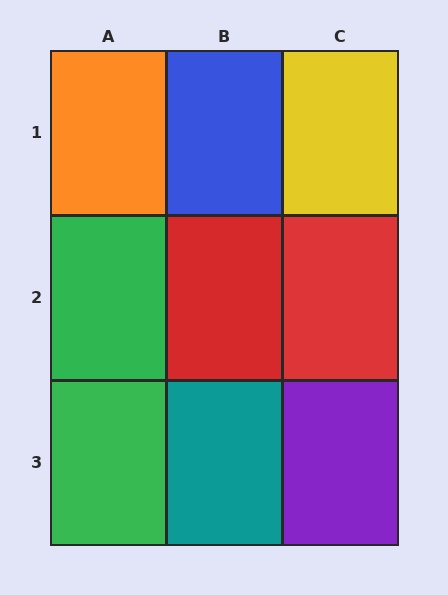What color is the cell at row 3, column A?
Green.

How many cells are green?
2 cells are green.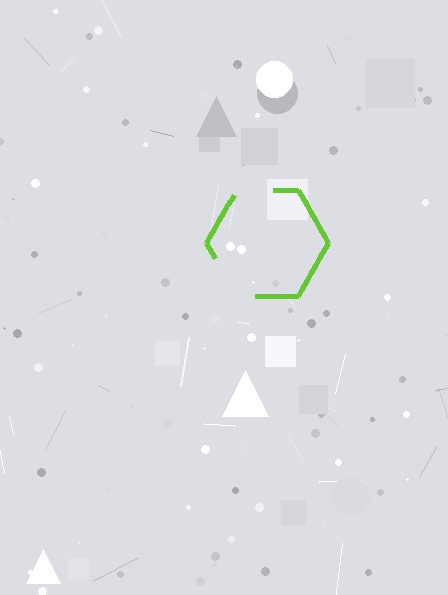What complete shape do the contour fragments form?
The contour fragments form a hexagon.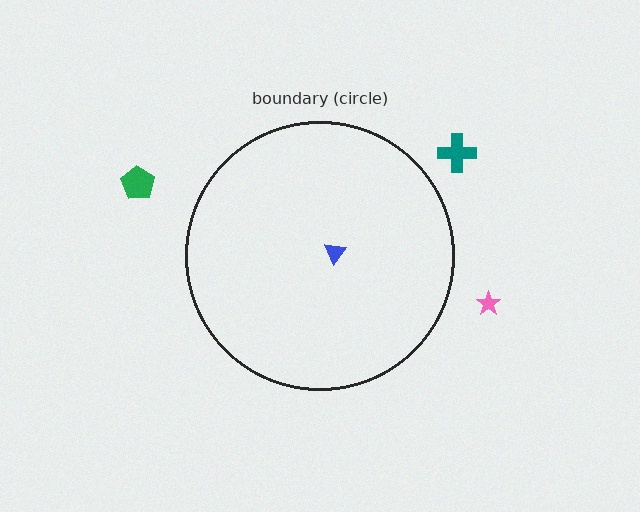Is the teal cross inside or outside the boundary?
Outside.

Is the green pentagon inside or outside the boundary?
Outside.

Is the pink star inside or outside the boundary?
Outside.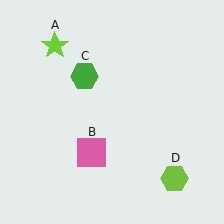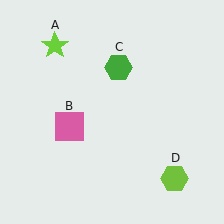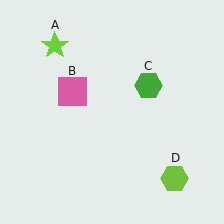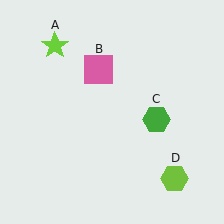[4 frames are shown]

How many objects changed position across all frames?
2 objects changed position: pink square (object B), green hexagon (object C).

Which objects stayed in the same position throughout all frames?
Lime star (object A) and lime hexagon (object D) remained stationary.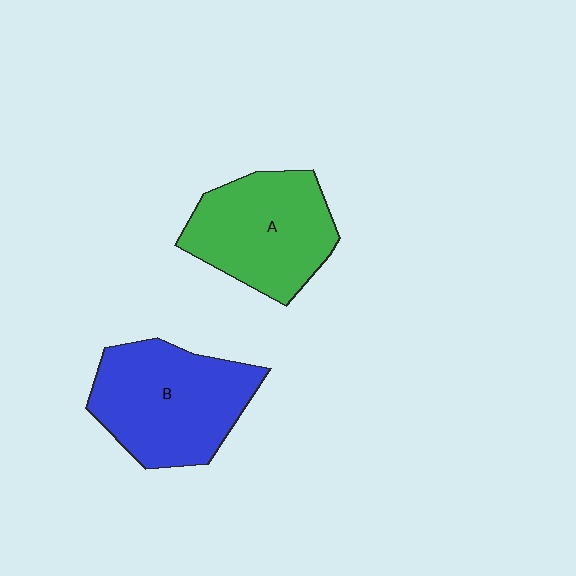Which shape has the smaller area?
Shape A (green).